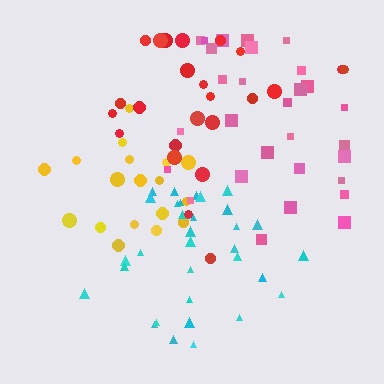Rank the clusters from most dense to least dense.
cyan, yellow, pink, red.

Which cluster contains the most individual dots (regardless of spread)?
Cyan (32).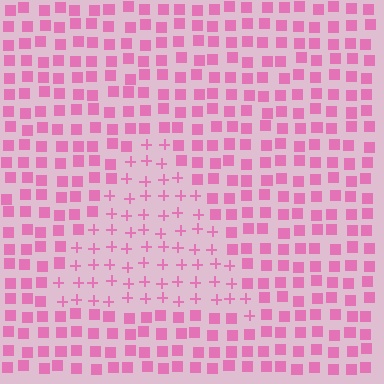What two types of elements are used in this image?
The image uses plus signs inside the triangle region and squares outside it.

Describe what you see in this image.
The image is filled with small pink elements arranged in a uniform grid. A triangle-shaped region contains plus signs, while the surrounding area contains squares. The boundary is defined purely by the change in element shape.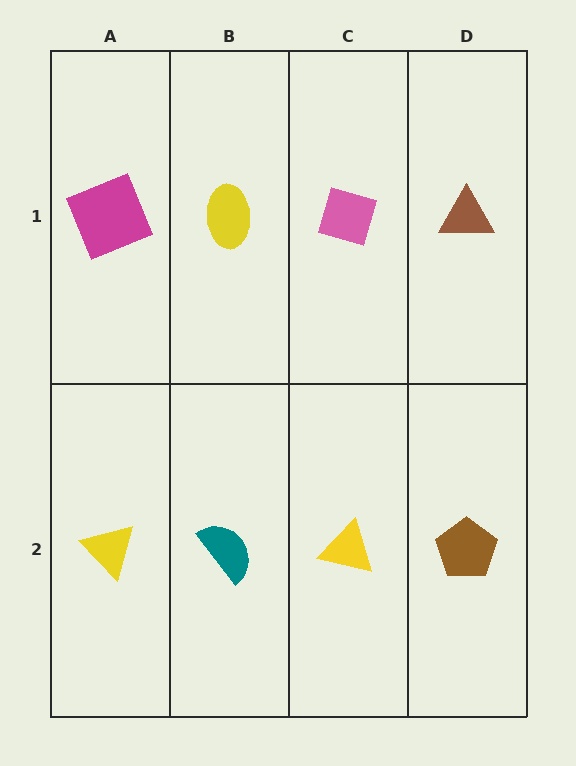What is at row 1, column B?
A yellow ellipse.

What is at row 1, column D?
A brown triangle.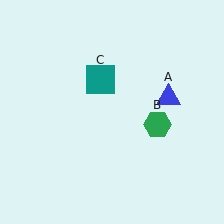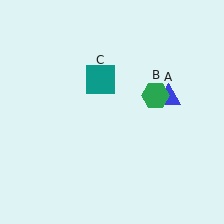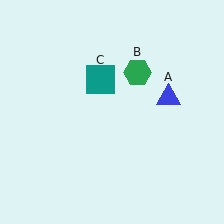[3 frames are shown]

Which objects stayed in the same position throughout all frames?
Blue triangle (object A) and teal square (object C) remained stationary.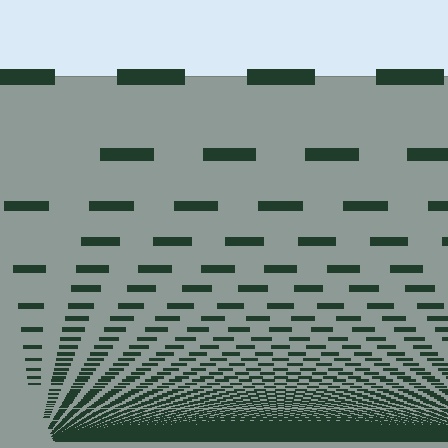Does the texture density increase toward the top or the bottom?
Density increases toward the bottom.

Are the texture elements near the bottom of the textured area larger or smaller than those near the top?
Smaller. The gradient is inverted — elements near the bottom are smaller and denser.